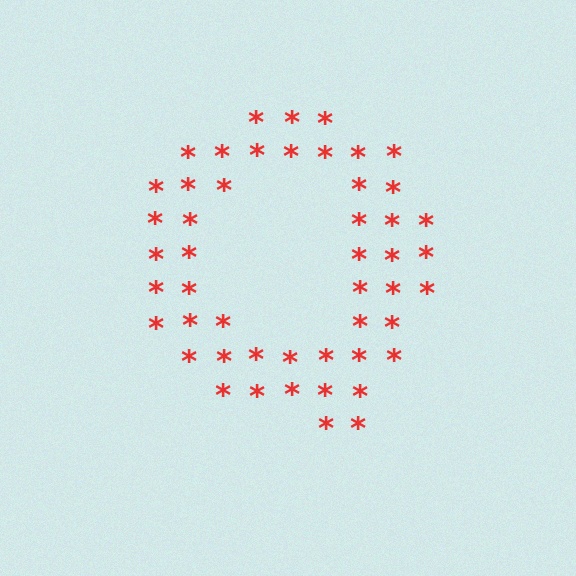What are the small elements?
The small elements are asterisks.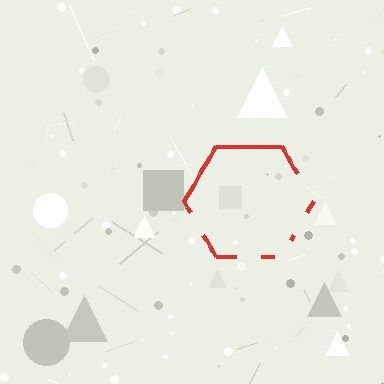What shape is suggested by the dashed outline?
The dashed outline suggests a hexagon.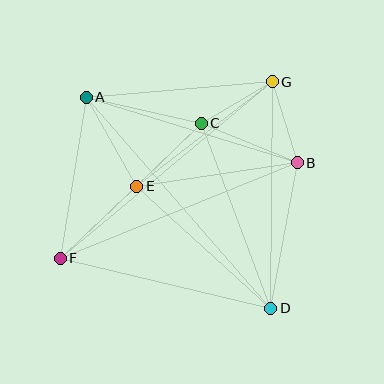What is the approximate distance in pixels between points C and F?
The distance between C and F is approximately 195 pixels.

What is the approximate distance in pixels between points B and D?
The distance between B and D is approximately 148 pixels.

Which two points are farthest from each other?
Points A and D are farthest from each other.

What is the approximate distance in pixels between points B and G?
The distance between B and G is approximately 85 pixels.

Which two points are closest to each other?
Points C and G are closest to each other.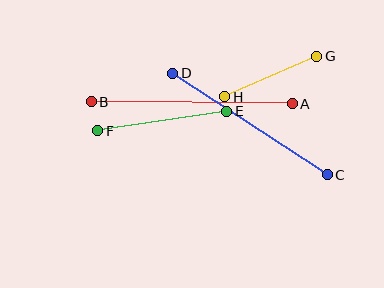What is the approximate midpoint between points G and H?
The midpoint is at approximately (271, 77) pixels.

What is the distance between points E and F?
The distance is approximately 130 pixels.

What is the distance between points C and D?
The distance is approximately 185 pixels.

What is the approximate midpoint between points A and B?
The midpoint is at approximately (192, 103) pixels.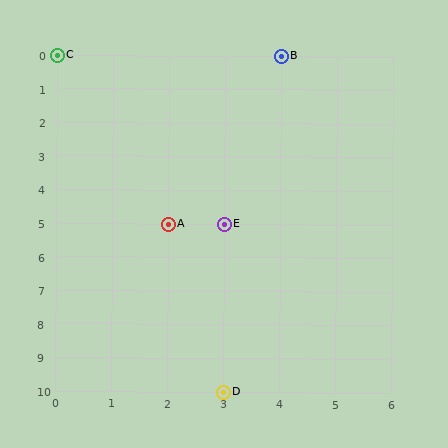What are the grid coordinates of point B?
Point B is at grid coordinates (4, 0).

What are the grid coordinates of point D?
Point D is at grid coordinates (3, 10).